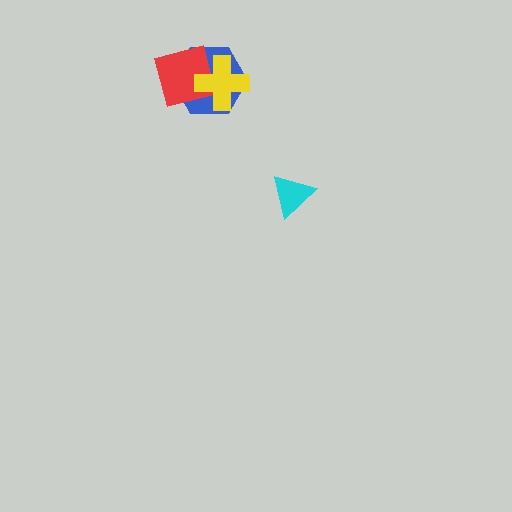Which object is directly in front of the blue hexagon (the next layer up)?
The red square is directly in front of the blue hexagon.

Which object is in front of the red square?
The yellow cross is in front of the red square.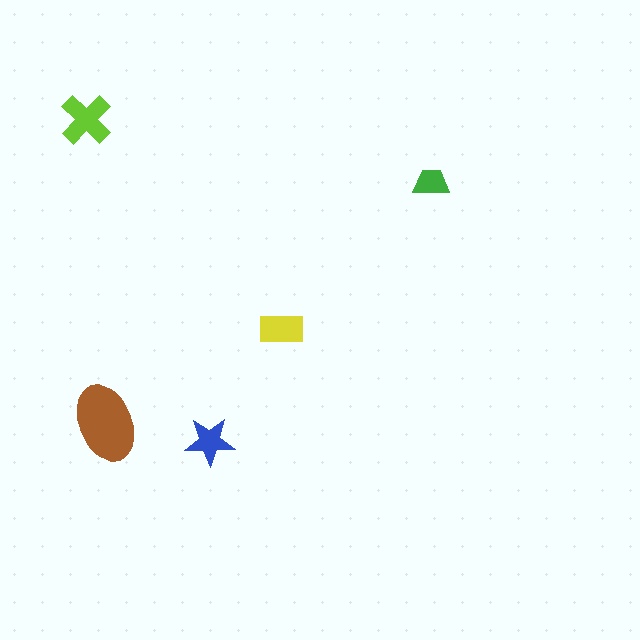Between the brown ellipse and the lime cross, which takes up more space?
The brown ellipse.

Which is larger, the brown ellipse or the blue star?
The brown ellipse.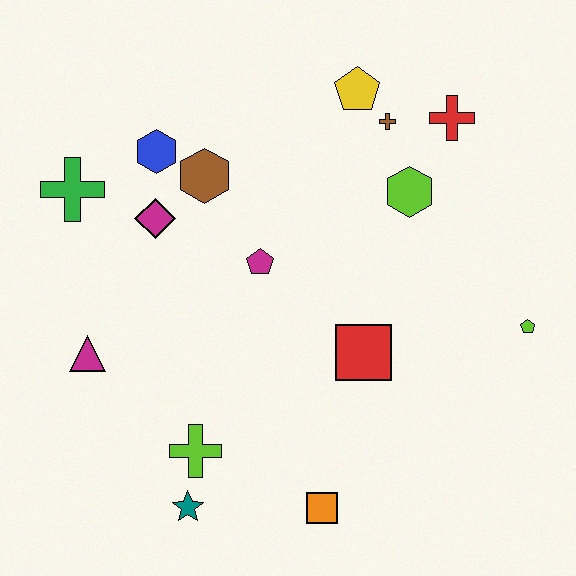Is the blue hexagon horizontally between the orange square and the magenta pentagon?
No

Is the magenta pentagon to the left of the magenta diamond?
No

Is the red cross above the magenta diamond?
Yes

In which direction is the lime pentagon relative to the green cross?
The lime pentagon is to the right of the green cross.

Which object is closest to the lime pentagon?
The red square is closest to the lime pentagon.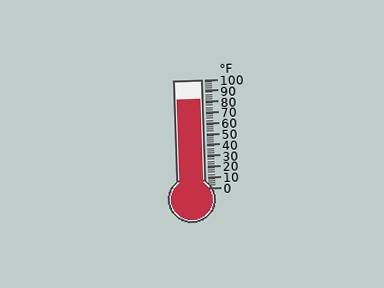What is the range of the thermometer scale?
The thermometer scale ranges from 0°F to 100°F.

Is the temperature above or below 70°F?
The temperature is above 70°F.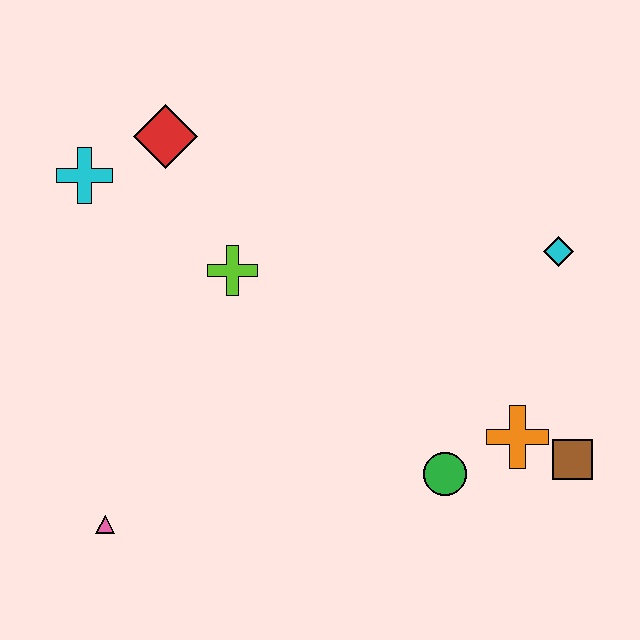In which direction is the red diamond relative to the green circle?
The red diamond is above the green circle.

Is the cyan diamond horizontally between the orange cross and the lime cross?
No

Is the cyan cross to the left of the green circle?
Yes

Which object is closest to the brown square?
The orange cross is closest to the brown square.